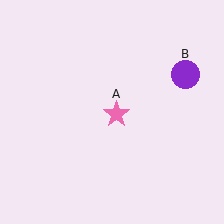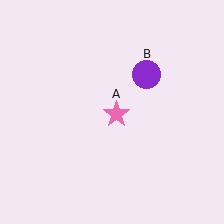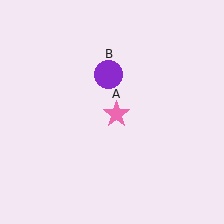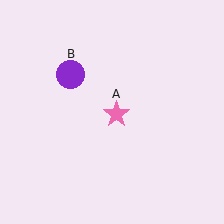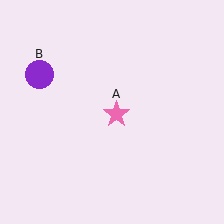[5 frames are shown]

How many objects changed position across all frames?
1 object changed position: purple circle (object B).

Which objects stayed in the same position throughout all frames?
Pink star (object A) remained stationary.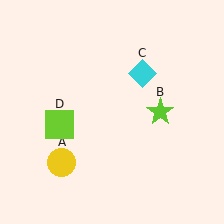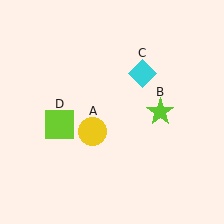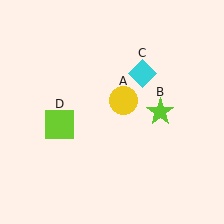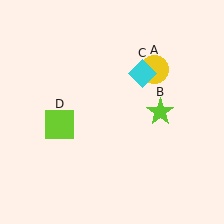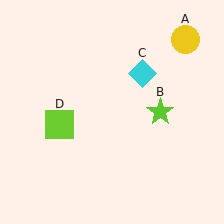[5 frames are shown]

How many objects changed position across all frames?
1 object changed position: yellow circle (object A).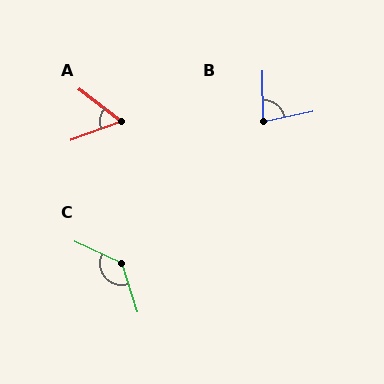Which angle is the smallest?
A, at approximately 58 degrees.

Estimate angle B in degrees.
Approximately 79 degrees.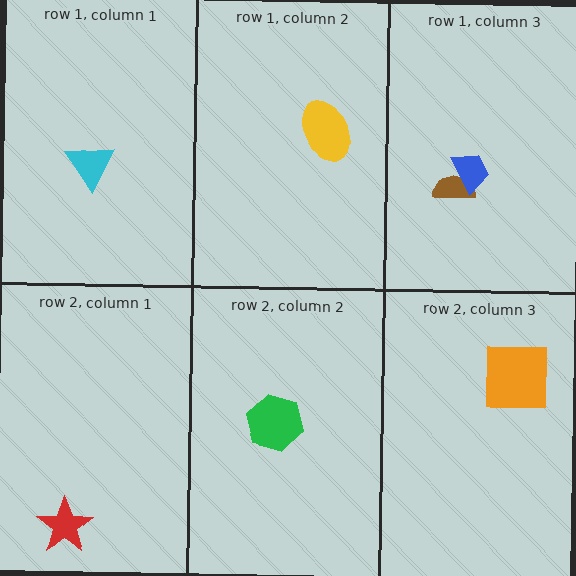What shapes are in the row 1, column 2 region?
The yellow ellipse.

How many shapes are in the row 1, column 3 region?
2.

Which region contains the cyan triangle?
The row 1, column 1 region.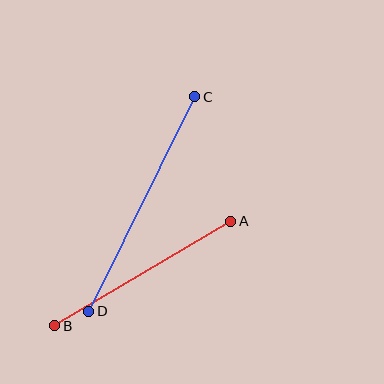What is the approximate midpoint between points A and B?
The midpoint is at approximately (143, 274) pixels.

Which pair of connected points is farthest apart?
Points C and D are farthest apart.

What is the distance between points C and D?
The distance is approximately 239 pixels.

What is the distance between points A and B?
The distance is approximately 205 pixels.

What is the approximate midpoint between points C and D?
The midpoint is at approximately (142, 204) pixels.